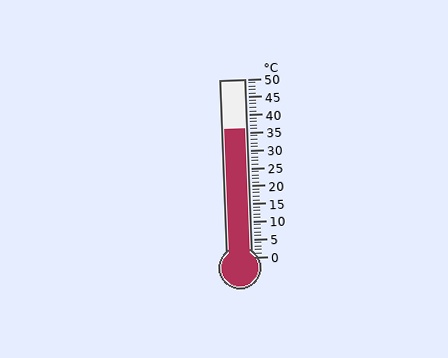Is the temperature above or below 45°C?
The temperature is below 45°C.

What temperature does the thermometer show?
The thermometer shows approximately 36°C.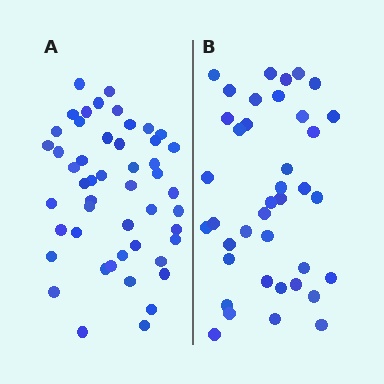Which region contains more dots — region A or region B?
Region A (the left region) has more dots.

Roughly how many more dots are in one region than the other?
Region A has roughly 10 or so more dots than region B.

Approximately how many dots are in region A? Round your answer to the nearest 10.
About 50 dots. (The exact count is 49, which rounds to 50.)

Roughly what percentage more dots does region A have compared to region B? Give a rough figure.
About 25% more.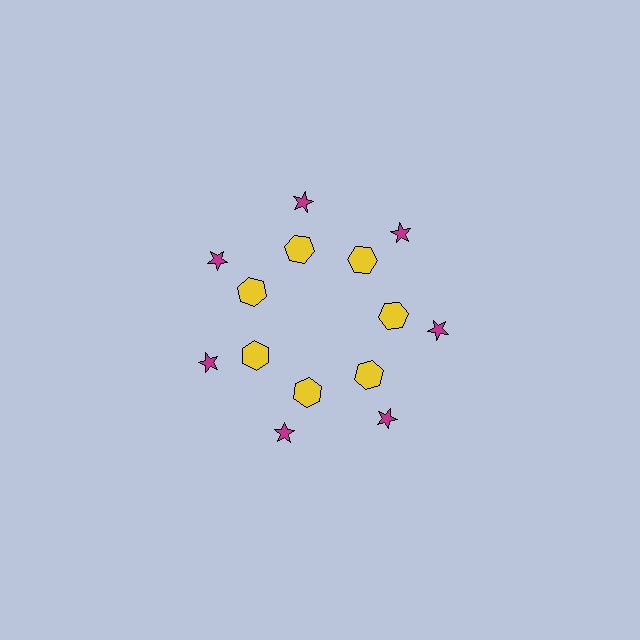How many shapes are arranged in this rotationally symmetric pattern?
There are 14 shapes, arranged in 7 groups of 2.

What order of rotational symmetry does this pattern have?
This pattern has 7-fold rotational symmetry.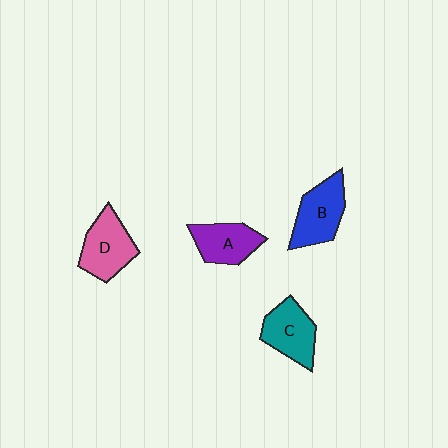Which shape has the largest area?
Shape D (pink).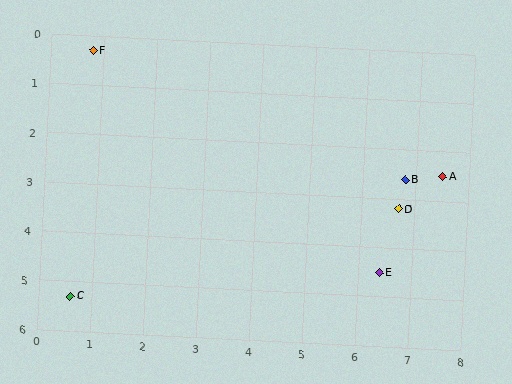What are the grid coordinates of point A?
Point A is at approximately (7.5, 2.5).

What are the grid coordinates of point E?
Point E is at approximately (6.4, 4.5).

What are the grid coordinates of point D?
Point D is at approximately (6.7, 3.2).